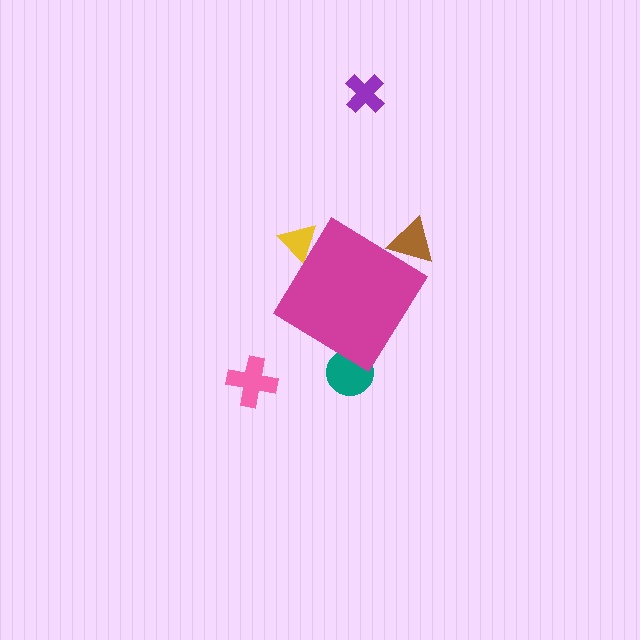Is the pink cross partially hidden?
No, the pink cross is fully visible.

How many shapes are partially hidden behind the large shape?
3 shapes are partially hidden.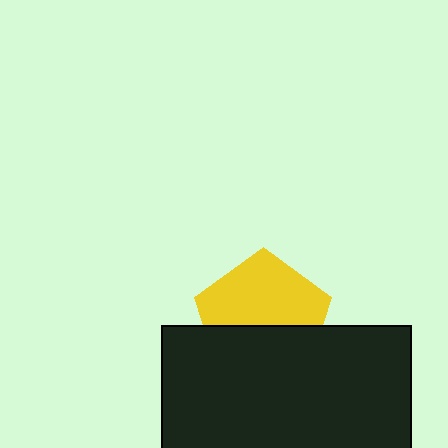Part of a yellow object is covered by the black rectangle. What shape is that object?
It is a pentagon.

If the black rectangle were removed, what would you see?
You would see the complete yellow pentagon.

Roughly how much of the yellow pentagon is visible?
About half of it is visible (roughly 56%).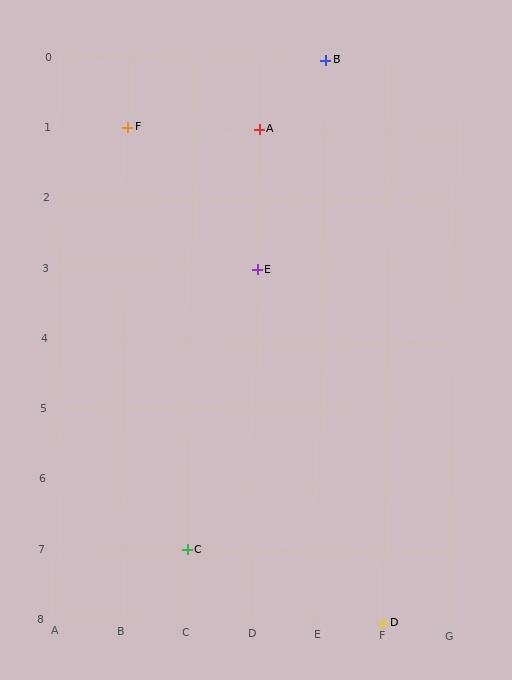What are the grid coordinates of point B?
Point B is at grid coordinates (E, 0).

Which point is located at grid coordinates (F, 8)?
Point D is at (F, 8).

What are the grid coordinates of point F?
Point F is at grid coordinates (B, 1).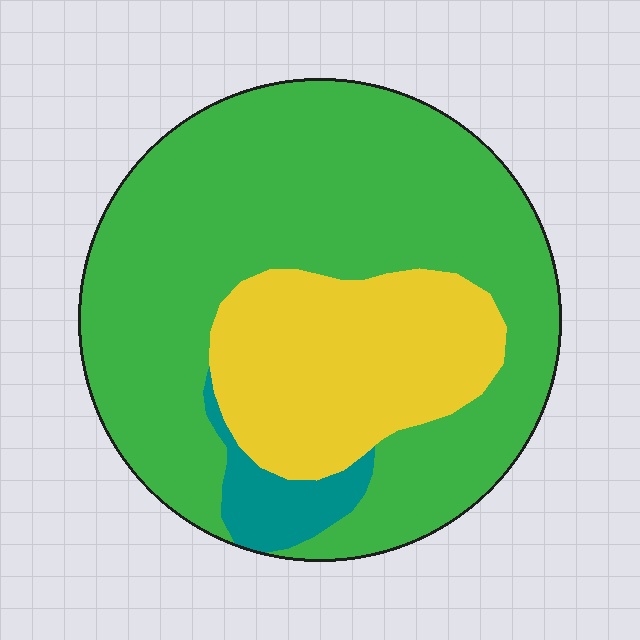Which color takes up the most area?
Green, at roughly 70%.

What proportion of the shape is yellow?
Yellow covers roughly 25% of the shape.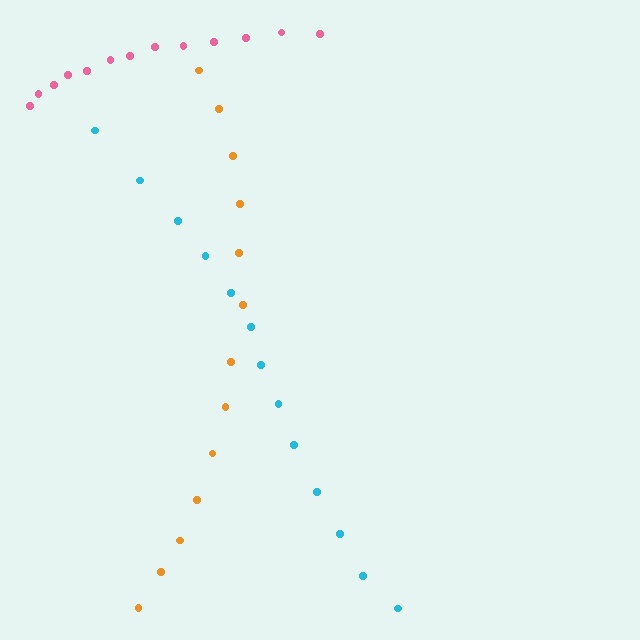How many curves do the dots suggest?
There are 3 distinct paths.